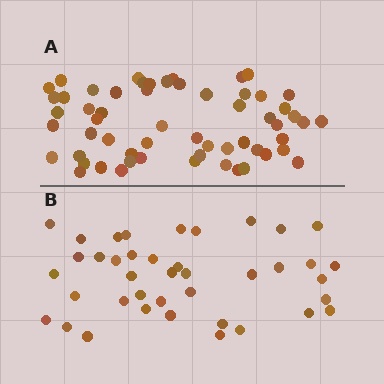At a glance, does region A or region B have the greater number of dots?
Region A (the top region) has more dots.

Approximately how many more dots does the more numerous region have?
Region A has approximately 20 more dots than region B.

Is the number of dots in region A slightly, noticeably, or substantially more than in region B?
Region A has substantially more. The ratio is roughly 1.4 to 1.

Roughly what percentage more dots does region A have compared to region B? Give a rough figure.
About 45% more.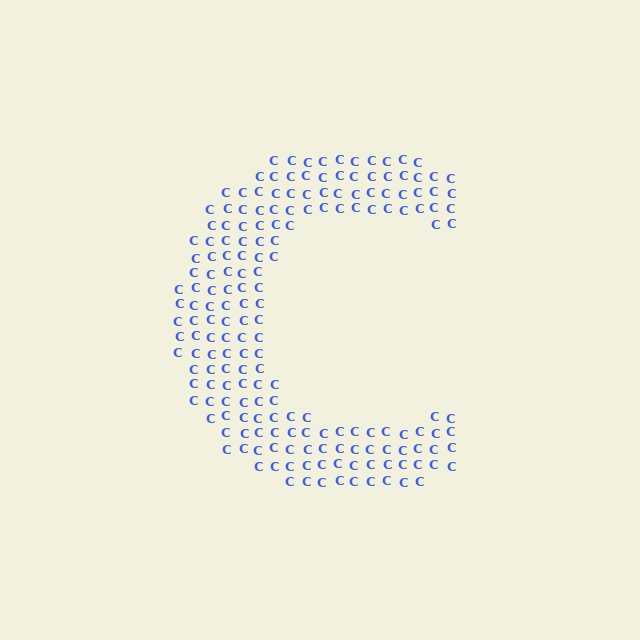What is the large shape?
The large shape is the letter C.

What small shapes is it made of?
It is made of small letter C's.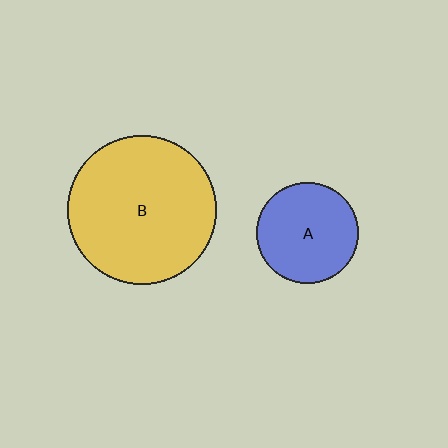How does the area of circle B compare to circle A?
Approximately 2.2 times.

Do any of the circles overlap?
No, none of the circles overlap.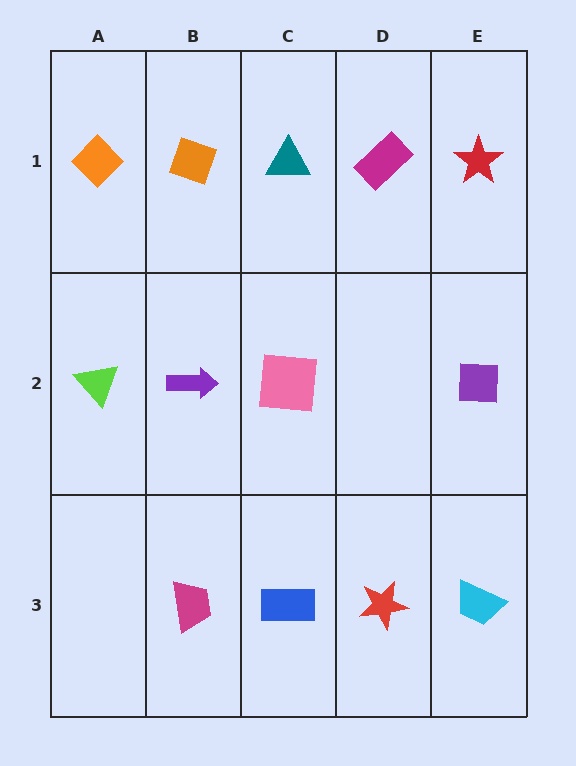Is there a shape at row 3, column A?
No, that cell is empty.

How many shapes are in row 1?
5 shapes.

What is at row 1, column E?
A red star.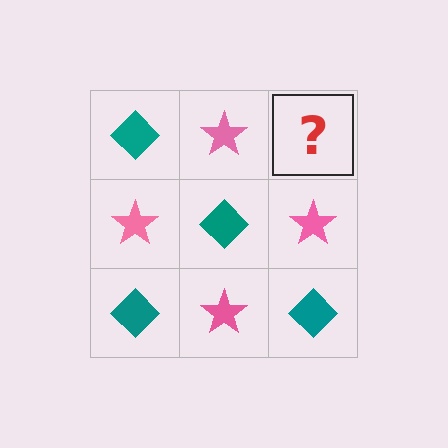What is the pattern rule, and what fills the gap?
The rule is that it alternates teal diamond and pink star in a checkerboard pattern. The gap should be filled with a teal diamond.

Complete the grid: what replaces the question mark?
The question mark should be replaced with a teal diamond.